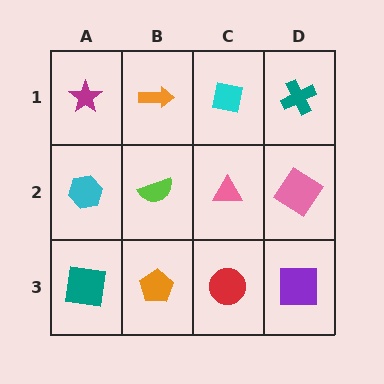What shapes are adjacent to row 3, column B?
A lime semicircle (row 2, column B), a teal square (row 3, column A), a red circle (row 3, column C).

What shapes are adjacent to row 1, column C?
A pink triangle (row 2, column C), an orange arrow (row 1, column B), a teal cross (row 1, column D).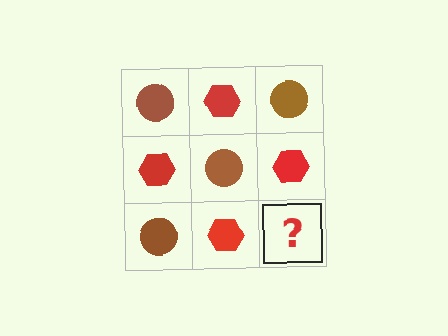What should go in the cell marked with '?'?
The missing cell should contain a brown circle.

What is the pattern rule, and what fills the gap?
The rule is that it alternates brown circle and red hexagon in a checkerboard pattern. The gap should be filled with a brown circle.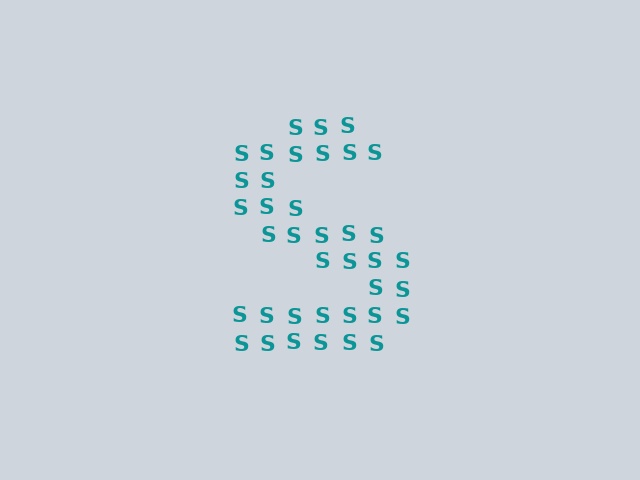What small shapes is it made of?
It is made of small letter S's.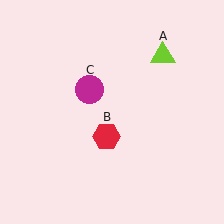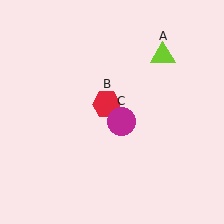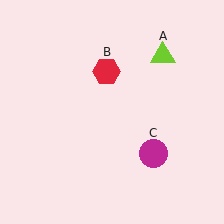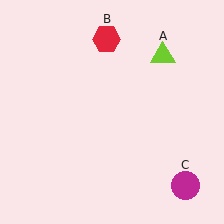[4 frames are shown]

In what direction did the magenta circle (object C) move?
The magenta circle (object C) moved down and to the right.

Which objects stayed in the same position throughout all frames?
Lime triangle (object A) remained stationary.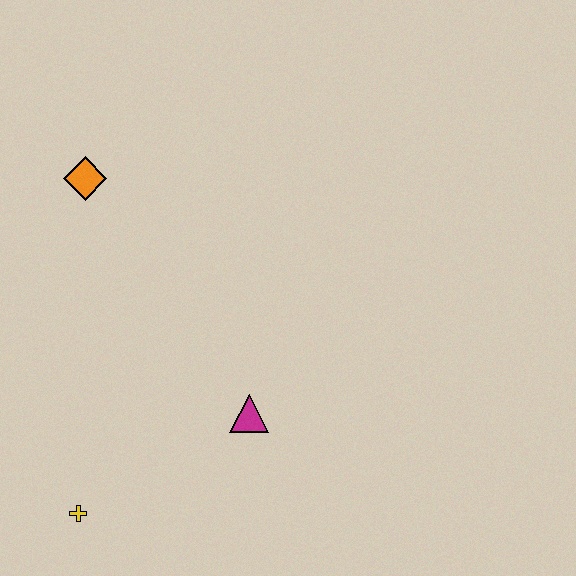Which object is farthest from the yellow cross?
The orange diamond is farthest from the yellow cross.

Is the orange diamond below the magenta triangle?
No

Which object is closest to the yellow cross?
The magenta triangle is closest to the yellow cross.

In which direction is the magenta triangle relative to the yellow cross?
The magenta triangle is to the right of the yellow cross.